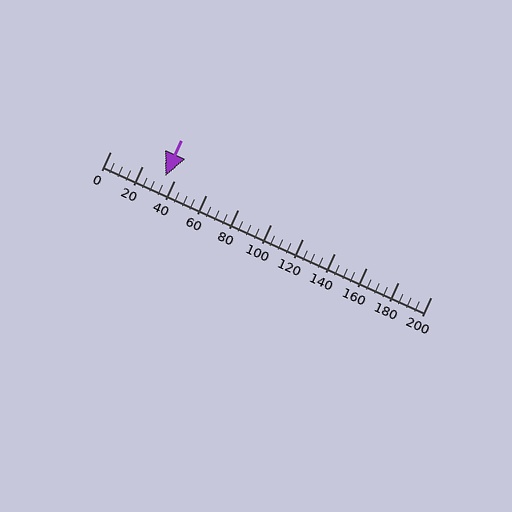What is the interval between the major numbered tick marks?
The major tick marks are spaced 20 units apart.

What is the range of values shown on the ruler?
The ruler shows values from 0 to 200.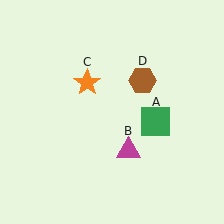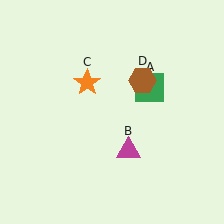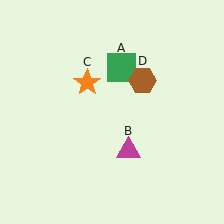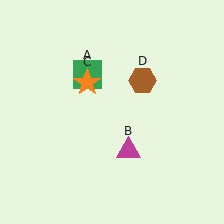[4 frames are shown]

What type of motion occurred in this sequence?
The green square (object A) rotated counterclockwise around the center of the scene.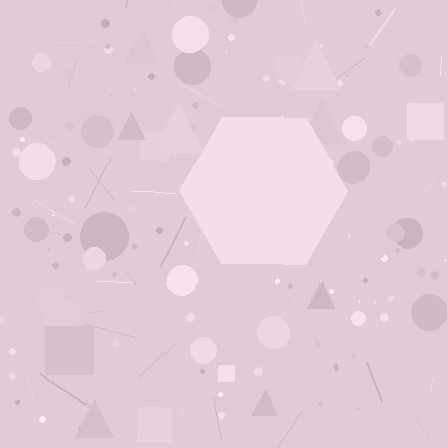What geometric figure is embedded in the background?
A hexagon is embedded in the background.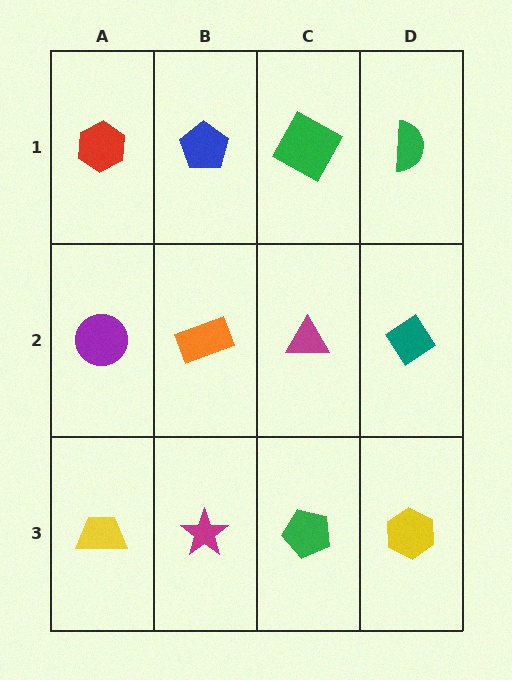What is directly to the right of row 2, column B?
A magenta triangle.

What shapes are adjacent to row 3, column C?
A magenta triangle (row 2, column C), a magenta star (row 3, column B), a yellow hexagon (row 3, column D).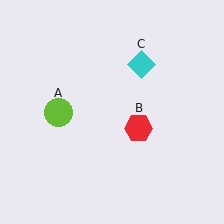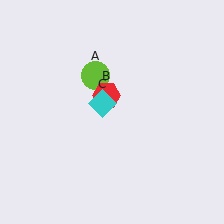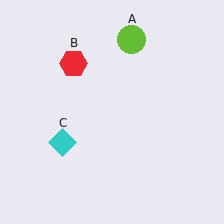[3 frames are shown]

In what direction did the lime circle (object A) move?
The lime circle (object A) moved up and to the right.